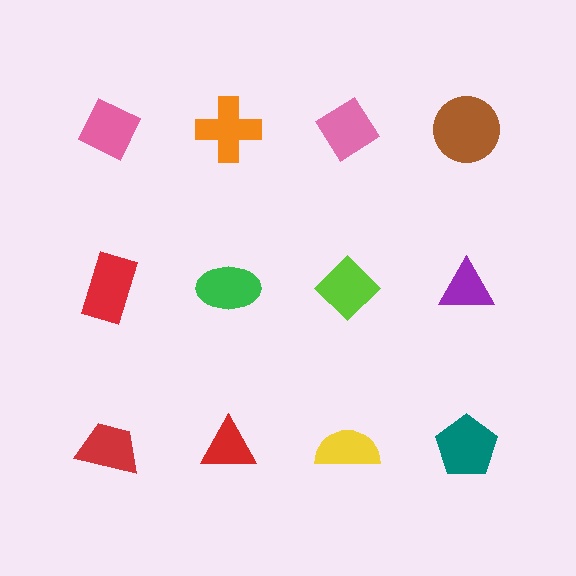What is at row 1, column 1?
A pink diamond.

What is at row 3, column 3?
A yellow semicircle.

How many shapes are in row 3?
4 shapes.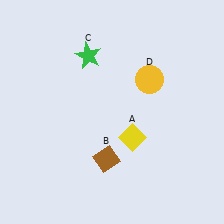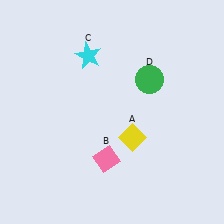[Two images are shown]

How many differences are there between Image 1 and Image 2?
There are 3 differences between the two images.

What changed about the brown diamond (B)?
In Image 1, B is brown. In Image 2, it changed to pink.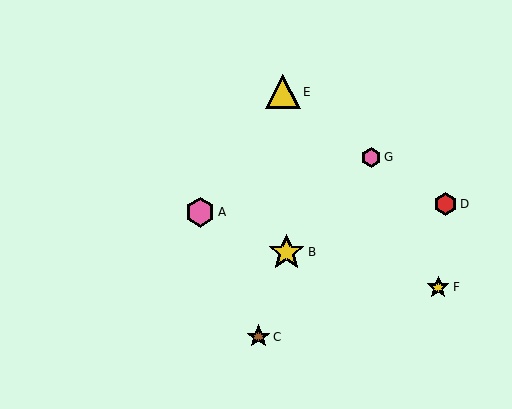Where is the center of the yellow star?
The center of the yellow star is at (287, 252).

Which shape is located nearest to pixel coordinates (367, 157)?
The pink hexagon (labeled G) at (371, 157) is nearest to that location.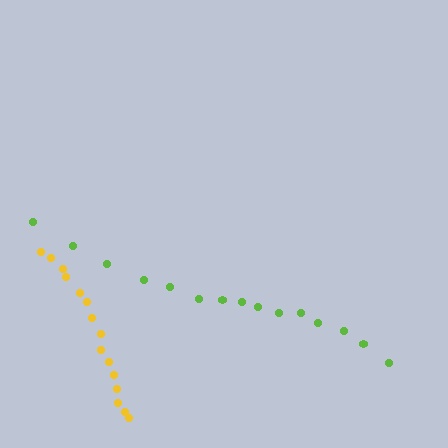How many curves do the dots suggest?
There are 2 distinct paths.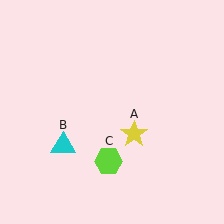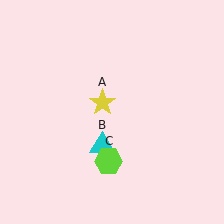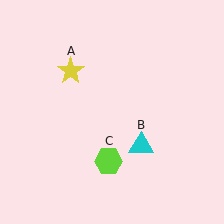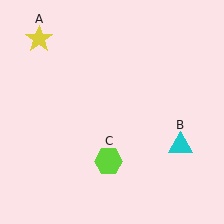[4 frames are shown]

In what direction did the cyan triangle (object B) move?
The cyan triangle (object B) moved right.